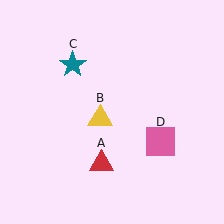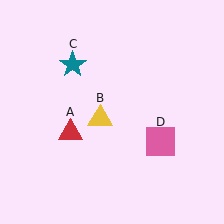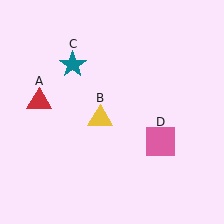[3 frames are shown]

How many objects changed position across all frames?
1 object changed position: red triangle (object A).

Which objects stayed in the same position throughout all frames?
Yellow triangle (object B) and teal star (object C) and pink square (object D) remained stationary.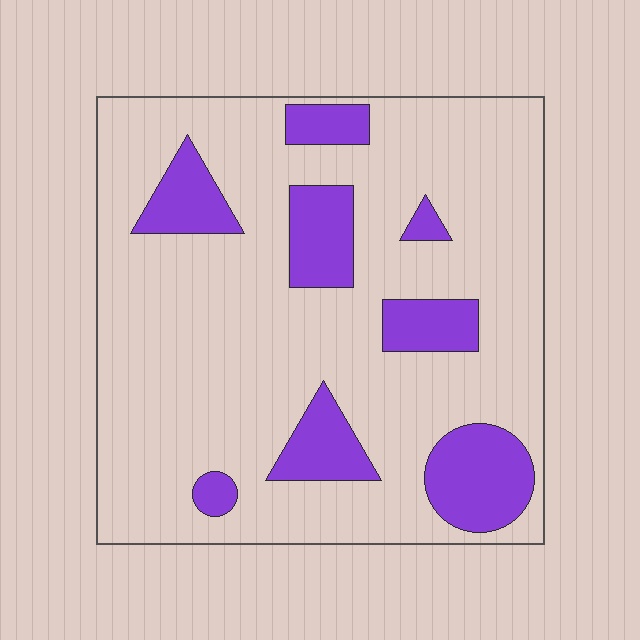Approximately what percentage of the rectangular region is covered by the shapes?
Approximately 20%.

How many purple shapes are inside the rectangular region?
8.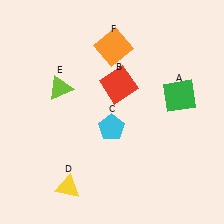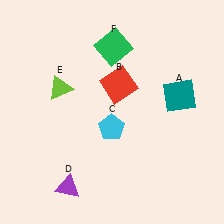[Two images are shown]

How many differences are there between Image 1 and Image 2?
There are 3 differences between the two images.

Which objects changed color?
A changed from green to teal. D changed from yellow to purple. F changed from orange to green.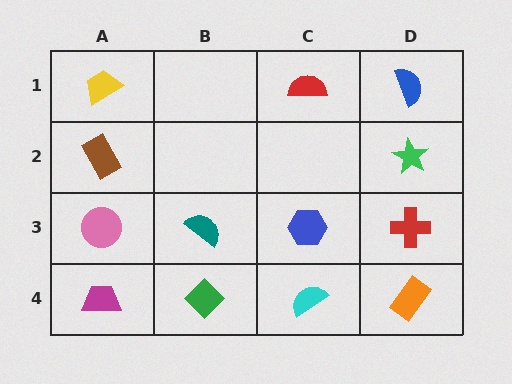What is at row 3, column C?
A blue hexagon.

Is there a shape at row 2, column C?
No, that cell is empty.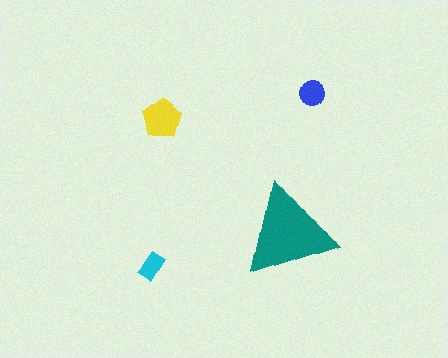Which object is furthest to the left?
The cyan rectangle is leftmost.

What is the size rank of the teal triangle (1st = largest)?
1st.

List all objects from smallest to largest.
The cyan rectangle, the blue circle, the yellow pentagon, the teal triangle.